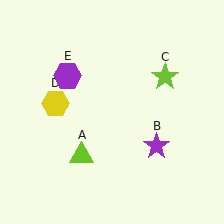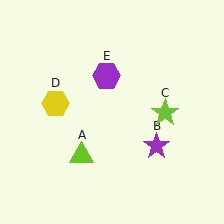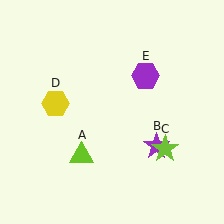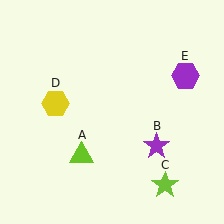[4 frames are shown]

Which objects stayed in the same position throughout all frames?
Lime triangle (object A) and purple star (object B) and yellow hexagon (object D) remained stationary.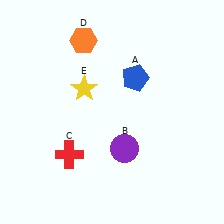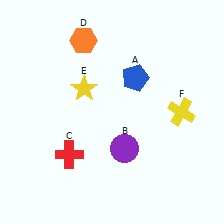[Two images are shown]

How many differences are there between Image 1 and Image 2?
There is 1 difference between the two images.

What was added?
A yellow cross (F) was added in Image 2.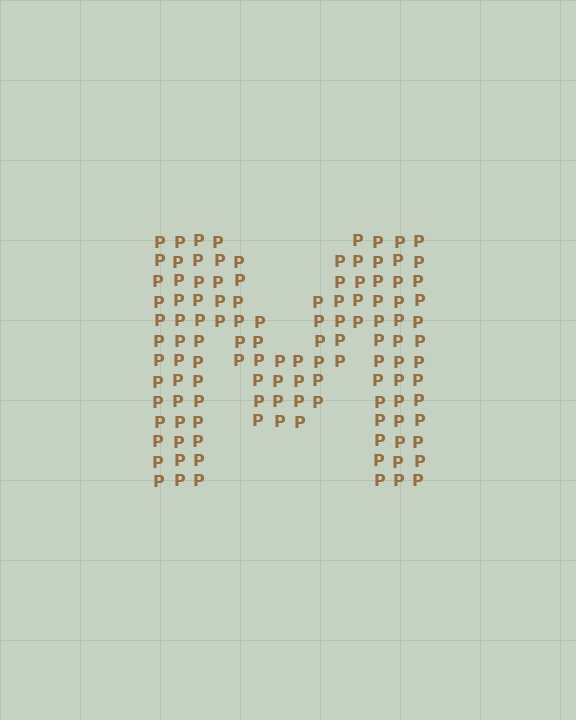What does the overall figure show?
The overall figure shows the letter M.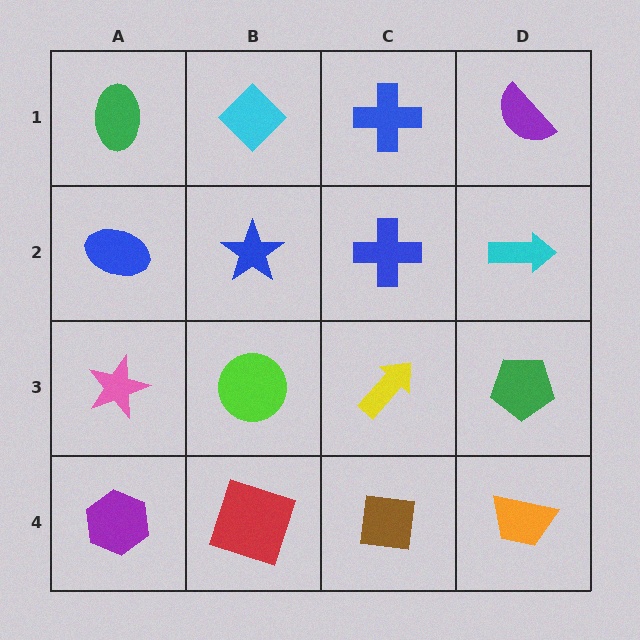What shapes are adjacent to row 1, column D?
A cyan arrow (row 2, column D), a blue cross (row 1, column C).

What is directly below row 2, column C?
A yellow arrow.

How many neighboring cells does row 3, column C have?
4.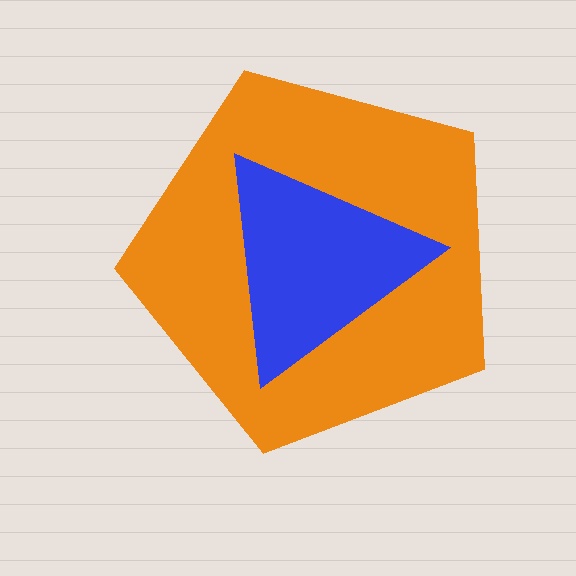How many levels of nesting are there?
2.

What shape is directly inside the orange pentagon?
The blue triangle.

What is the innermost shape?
The blue triangle.